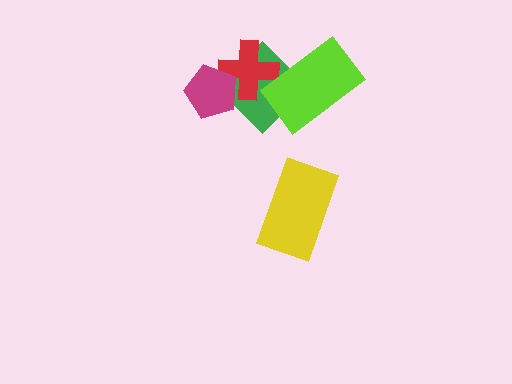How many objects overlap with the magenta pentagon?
2 objects overlap with the magenta pentagon.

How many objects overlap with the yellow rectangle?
0 objects overlap with the yellow rectangle.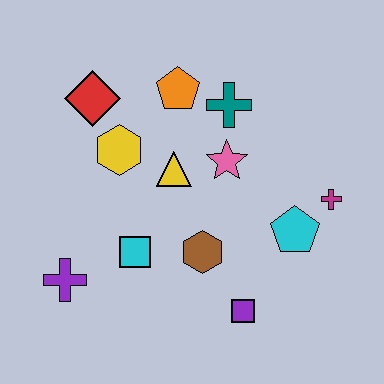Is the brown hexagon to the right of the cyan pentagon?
No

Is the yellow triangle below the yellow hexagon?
Yes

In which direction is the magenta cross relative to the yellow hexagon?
The magenta cross is to the right of the yellow hexagon.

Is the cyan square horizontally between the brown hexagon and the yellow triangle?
No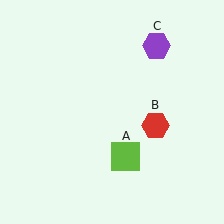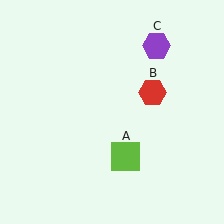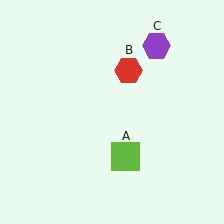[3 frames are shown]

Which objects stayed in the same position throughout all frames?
Lime square (object A) and purple hexagon (object C) remained stationary.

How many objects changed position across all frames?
1 object changed position: red hexagon (object B).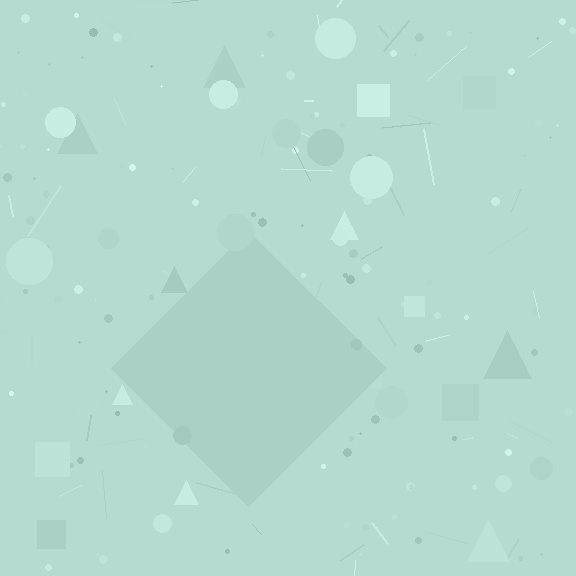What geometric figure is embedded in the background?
A diamond is embedded in the background.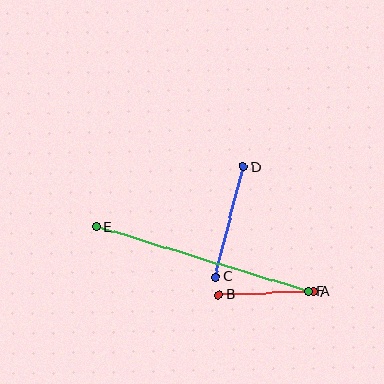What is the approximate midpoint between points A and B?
The midpoint is at approximately (266, 293) pixels.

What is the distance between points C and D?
The distance is approximately 114 pixels.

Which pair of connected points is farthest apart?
Points E and F are farthest apart.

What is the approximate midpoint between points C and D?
The midpoint is at approximately (229, 222) pixels.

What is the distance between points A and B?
The distance is approximately 94 pixels.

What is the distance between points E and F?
The distance is approximately 223 pixels.